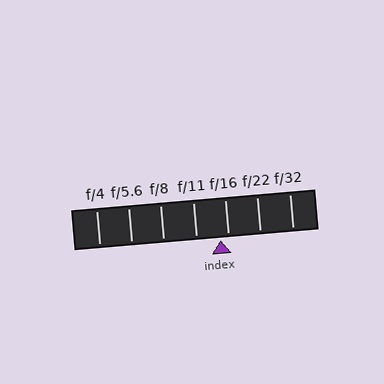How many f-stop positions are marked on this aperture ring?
There are 7 f-stop positions marked.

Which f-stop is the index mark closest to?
The index mark is closest to f/16.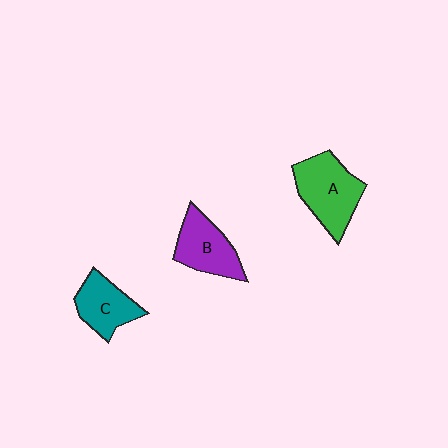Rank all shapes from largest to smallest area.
From largest to smallest: A (green), B (purple), C (teal).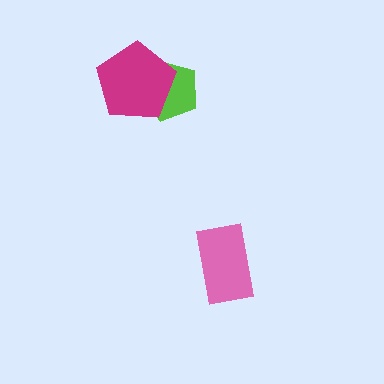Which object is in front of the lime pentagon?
The magenta pentagon is in front of the lime pentagon.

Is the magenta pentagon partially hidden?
No, no other shape covers it.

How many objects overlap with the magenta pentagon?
1 object overlaps with the magenta pentagon.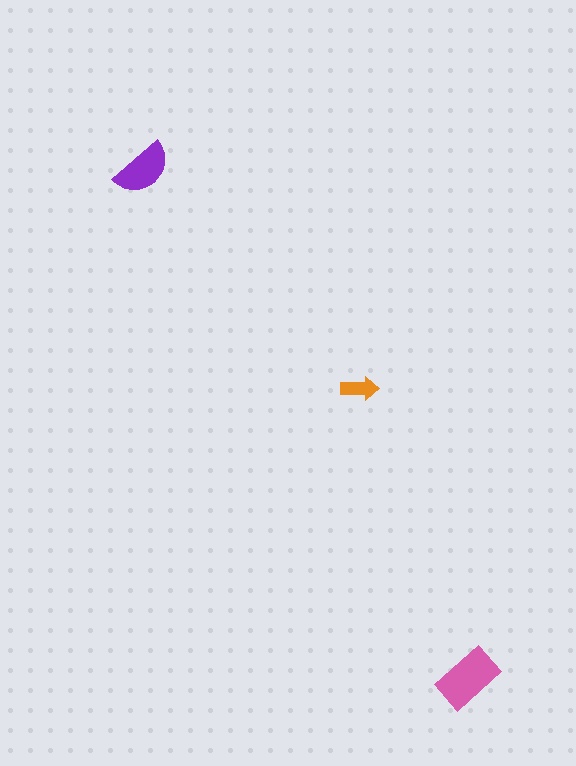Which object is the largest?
The pink rectangle.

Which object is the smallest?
The orange arrow.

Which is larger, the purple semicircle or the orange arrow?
The purple semicircle.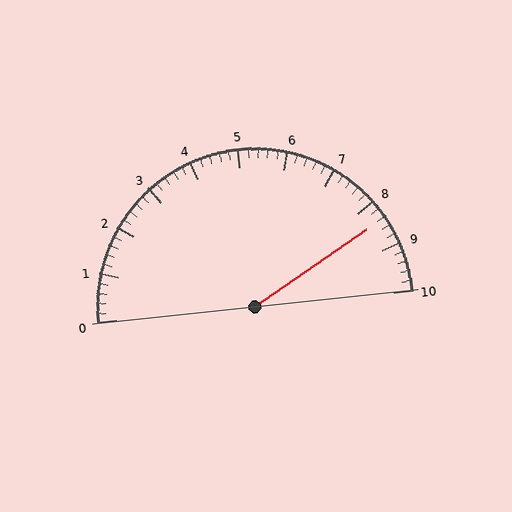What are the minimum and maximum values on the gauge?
The gauge ranges from 0 to 10.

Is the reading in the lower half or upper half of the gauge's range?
The reading is in the upper half of the range (0 to 10).